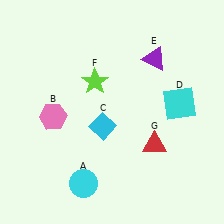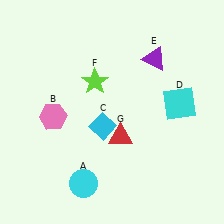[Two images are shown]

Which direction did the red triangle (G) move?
The red triangle (G) moved left.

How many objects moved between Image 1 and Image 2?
1 object moved between the two images.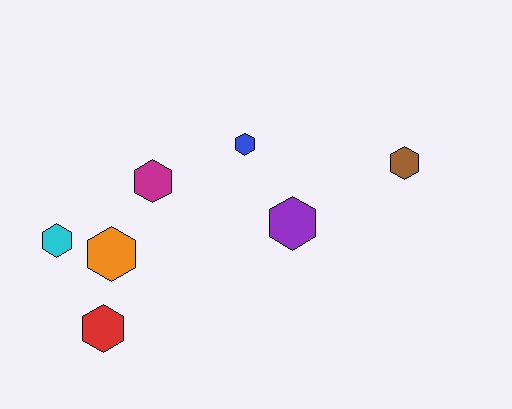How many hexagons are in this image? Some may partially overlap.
There are 7 hexagons.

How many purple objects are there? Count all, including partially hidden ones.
There is 1 purple object.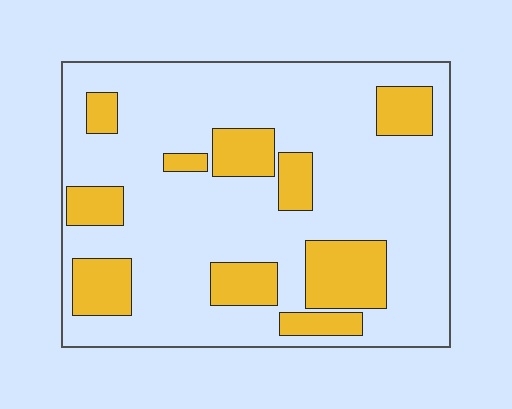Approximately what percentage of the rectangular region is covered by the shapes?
Approximately 25%.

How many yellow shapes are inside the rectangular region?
10.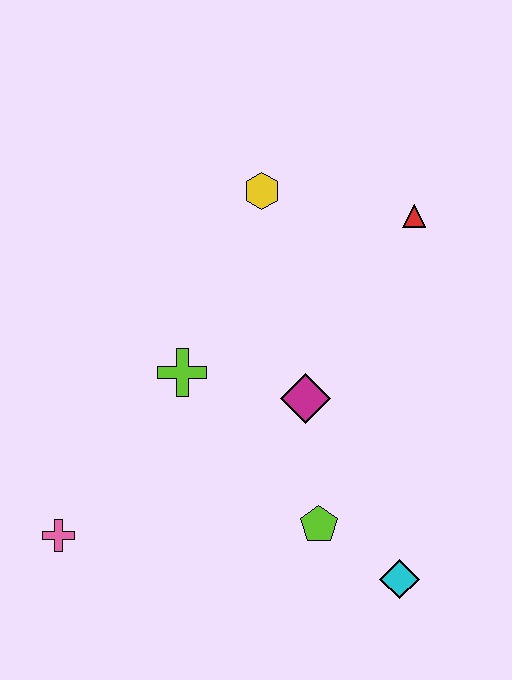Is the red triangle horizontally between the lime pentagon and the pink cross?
No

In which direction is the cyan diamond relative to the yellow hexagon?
The cyan diamond is below the yellow hexagon.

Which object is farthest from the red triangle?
The pink cross is farthest from the red triangle.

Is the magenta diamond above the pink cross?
Yes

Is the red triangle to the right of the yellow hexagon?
Yes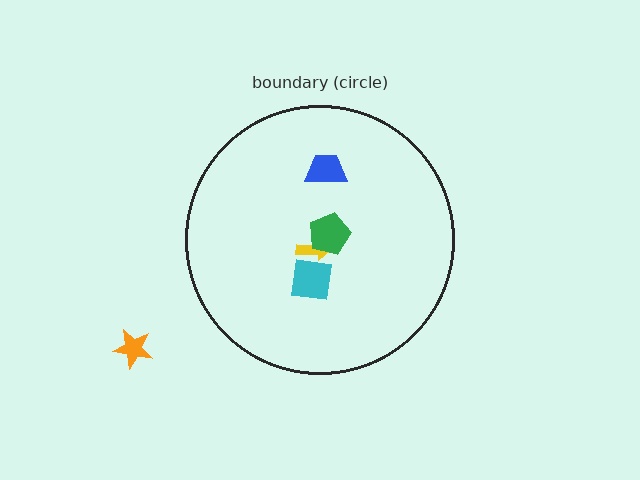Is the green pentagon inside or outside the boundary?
Inside.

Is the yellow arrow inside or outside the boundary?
Inside.